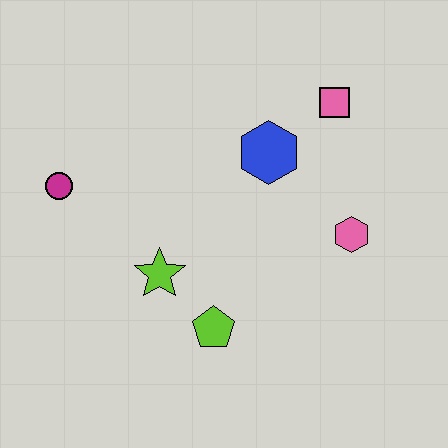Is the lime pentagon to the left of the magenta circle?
No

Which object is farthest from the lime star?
The pink square is farthest from the lime star.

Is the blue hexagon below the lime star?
No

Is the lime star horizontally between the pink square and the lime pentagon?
No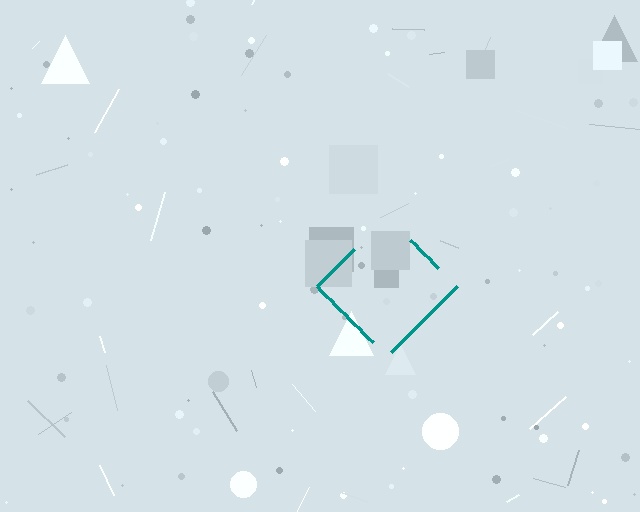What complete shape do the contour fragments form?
The contour fragments form a diamond.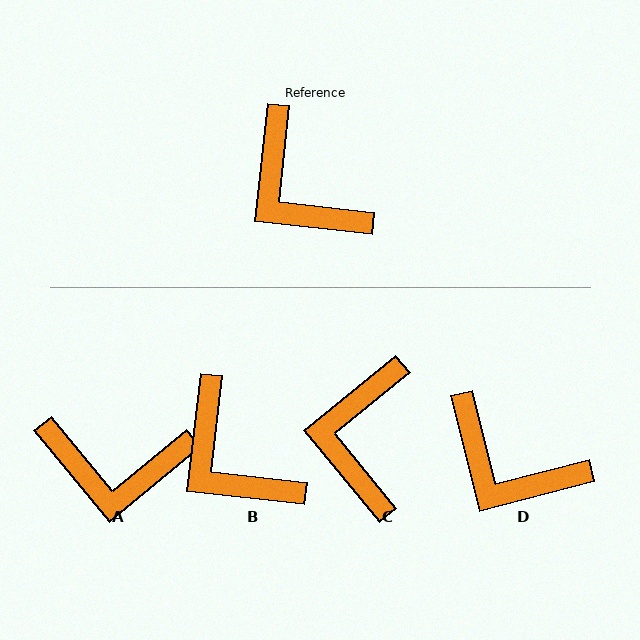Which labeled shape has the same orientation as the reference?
B.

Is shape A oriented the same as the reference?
No, it is off by about 46 degrees.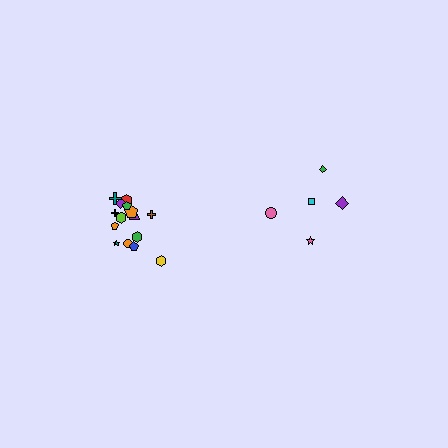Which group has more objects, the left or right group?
The left group.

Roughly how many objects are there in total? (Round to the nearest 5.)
Roughly 20 objects in total.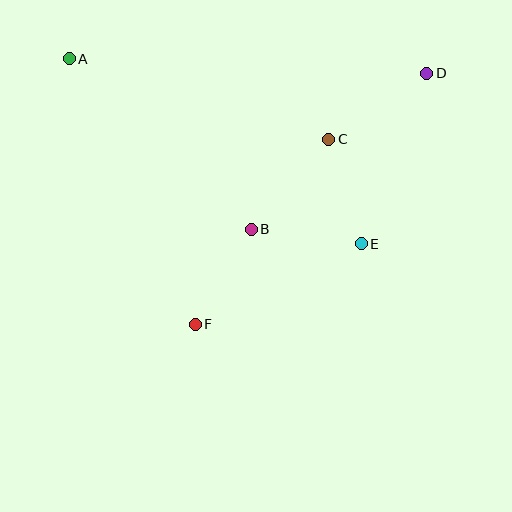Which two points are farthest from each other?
Points A and D are farthest from each other.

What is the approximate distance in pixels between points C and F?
The distance between C and F is approximately 228 pixels.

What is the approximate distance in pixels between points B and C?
The distance between B and C is approximately 119 pixels.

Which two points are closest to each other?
Points C and E are closest to each other.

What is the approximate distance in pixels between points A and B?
The distance between A and B is approximately 249 pixels.